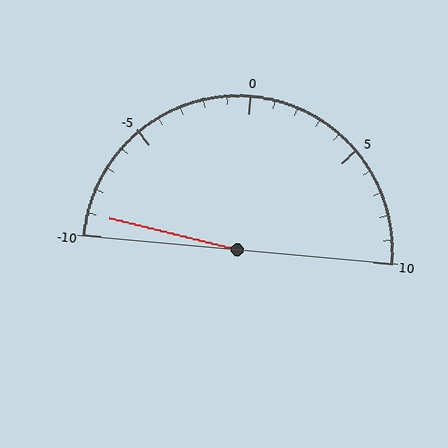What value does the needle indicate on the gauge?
The needle indicates approximately -9.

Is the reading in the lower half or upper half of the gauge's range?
The reading is in the lower half of the range (-10 to 10).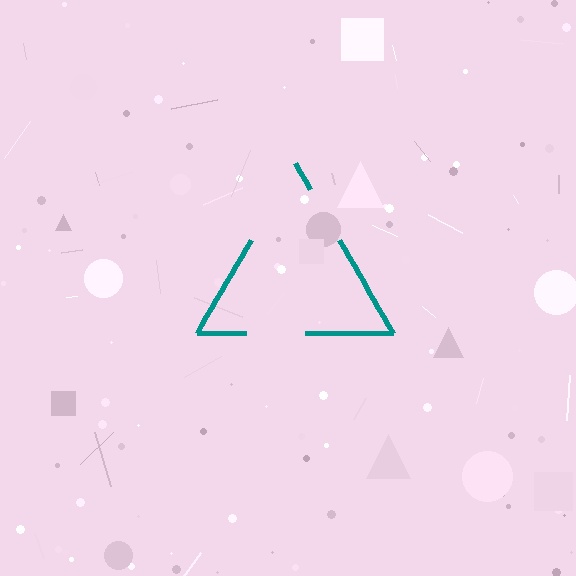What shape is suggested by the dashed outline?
The dashed outline suggests a triangle.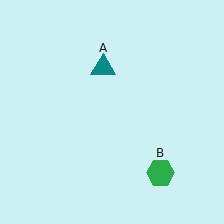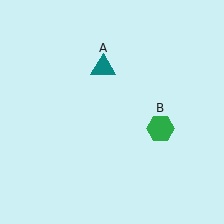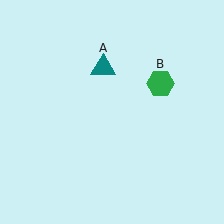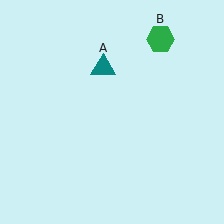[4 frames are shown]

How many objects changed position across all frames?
1 object changed position: green hexagon (object B).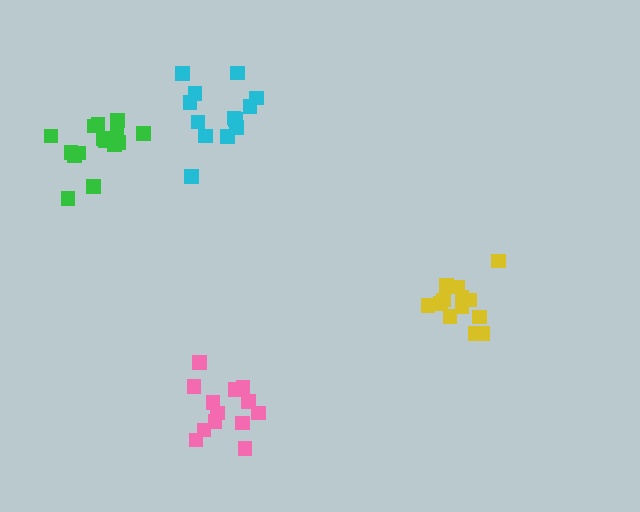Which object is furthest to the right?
The yellow cluster is rightmost.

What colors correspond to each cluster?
The clusters are colored: pink, yellow, green, cyan.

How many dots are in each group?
Group 1: 13 dots, Group 2: 13 dots, Group 3: 15 dots, Group 4: 13 dots (54 total).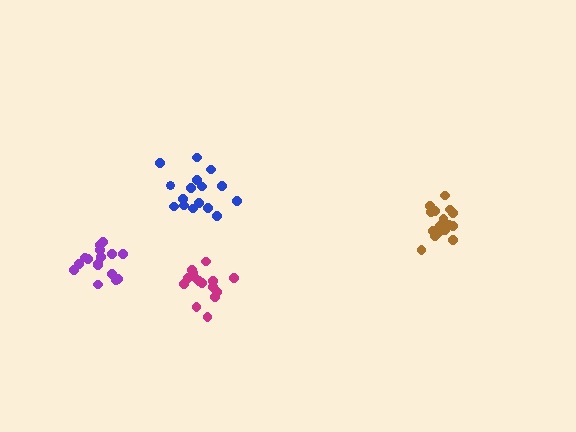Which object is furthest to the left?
The purple cluster is leftmost.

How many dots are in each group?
Group 1: 17 dots, Group 2: 15 dots, Group 3: 16 dots, Group 4: 16 dots (64 total).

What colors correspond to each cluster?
The clusters are colored: purple, magenta, blue, brown.